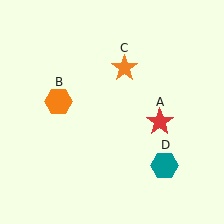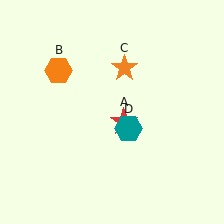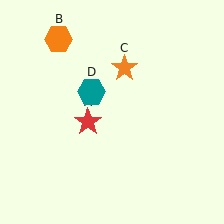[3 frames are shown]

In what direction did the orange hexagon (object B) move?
The orange hexagon (object B) moved up.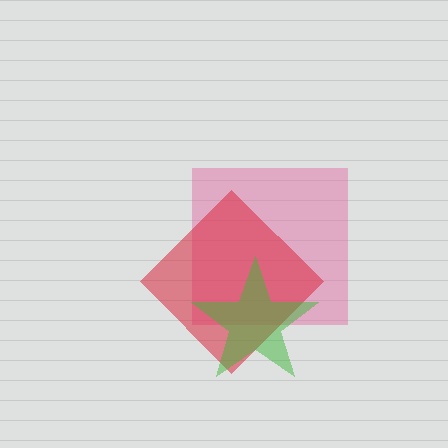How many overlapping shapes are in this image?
There are 3 overlapping shapes in the image.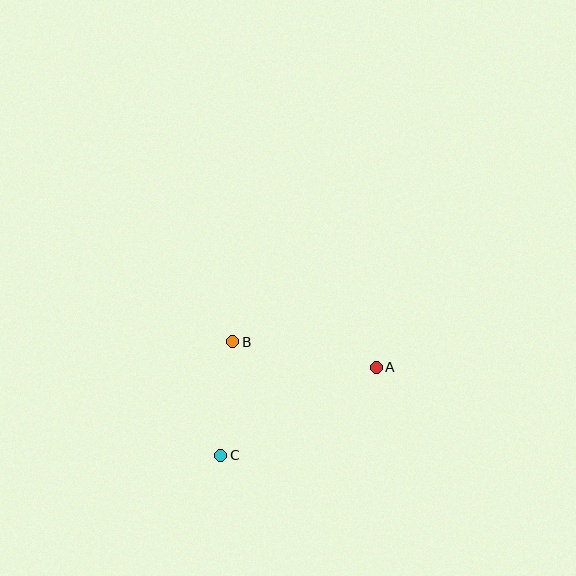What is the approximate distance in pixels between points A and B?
The distance between A and B is approximately 146 pixels.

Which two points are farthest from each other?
Points A and C are farthest from each other.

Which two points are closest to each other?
Points B and C are closest to each other.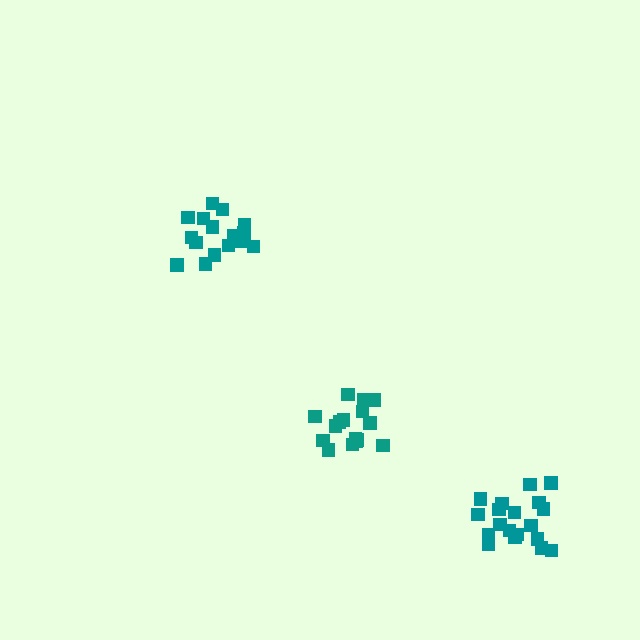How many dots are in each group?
Group 1: 16 dots, Group 2: 16 dots, Group 3: 19 dots (51 total).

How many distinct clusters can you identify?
There are 3 distinct clusters.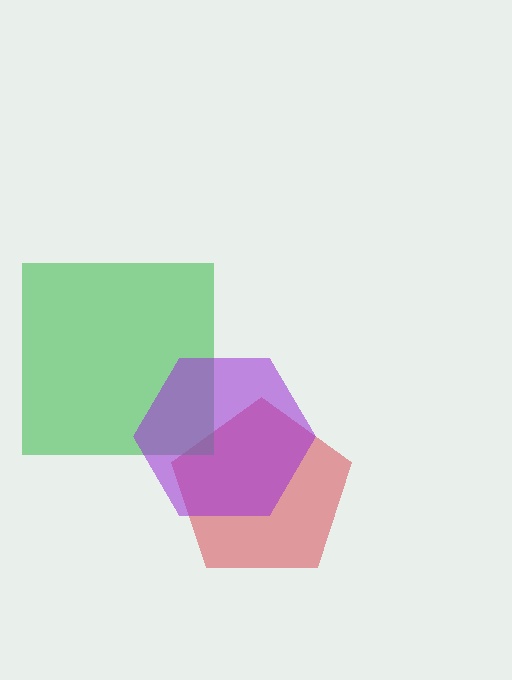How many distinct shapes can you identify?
There are 3 distinct shapes: a red pentagon, a green square, a purple hexagon.